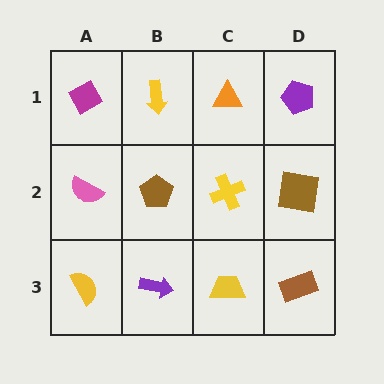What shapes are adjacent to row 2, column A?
A magenta diamond (row 1, column A), a yellow semicircle (row 3, column A), a brown pentagon (row 2, column B).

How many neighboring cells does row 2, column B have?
4.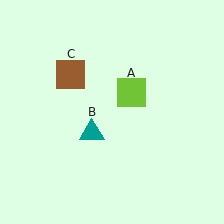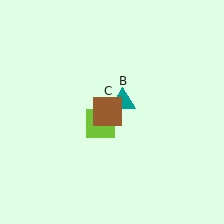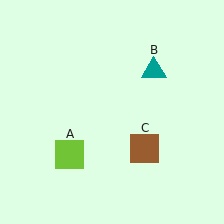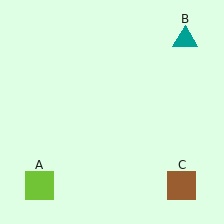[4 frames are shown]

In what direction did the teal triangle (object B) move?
The teal triangle (object B) moved up and to the right.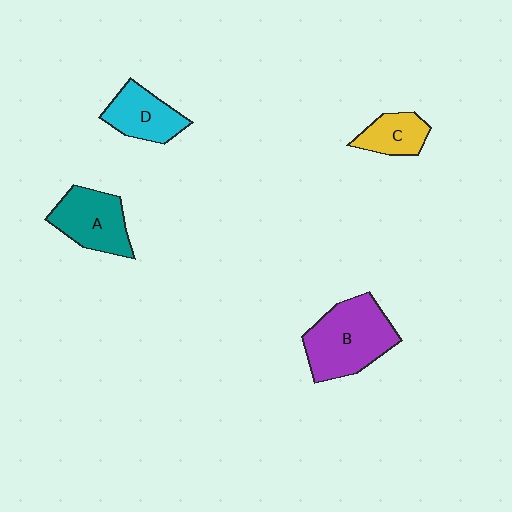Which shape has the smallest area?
Shape C (yellow).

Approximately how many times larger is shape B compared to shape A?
Approximately 1.4 times.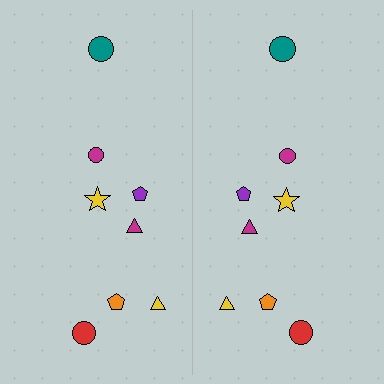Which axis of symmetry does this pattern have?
The pattern has a vertical axis of symmetry running through the center of the image.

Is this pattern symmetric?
Yes, this pattern has bilateral (reflection) symmetry.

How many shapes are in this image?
There are 16 shapes in this image.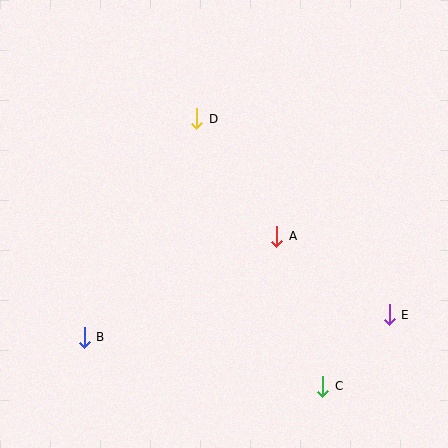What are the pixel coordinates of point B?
Point B is at (84, 337).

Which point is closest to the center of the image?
Point A at (277, 236) is closest to the center.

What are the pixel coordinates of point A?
Point A is at (277, 236).